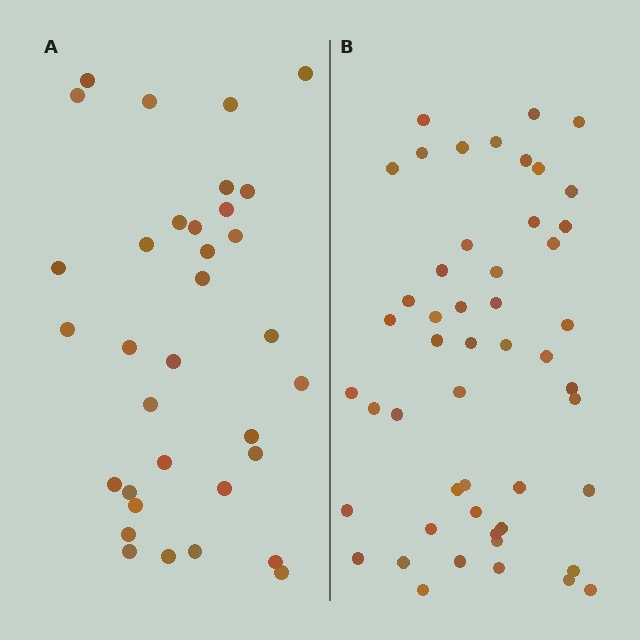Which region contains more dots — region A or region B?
Region B (the right region) has more dots.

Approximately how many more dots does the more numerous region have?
Region B has approximately 15 more dots than region A.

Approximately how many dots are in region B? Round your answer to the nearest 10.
About 50 dots.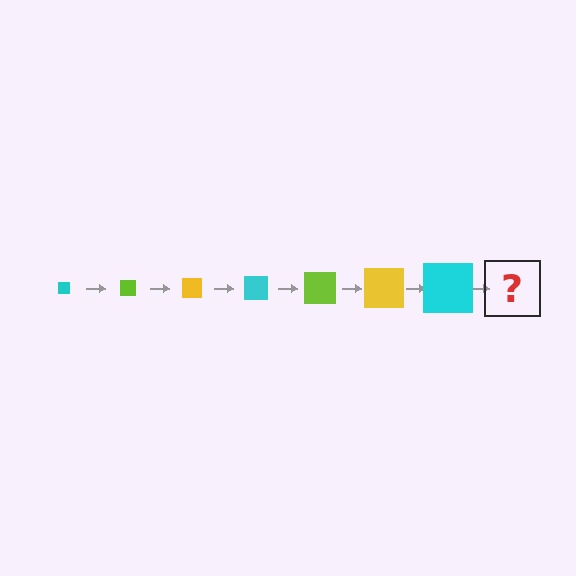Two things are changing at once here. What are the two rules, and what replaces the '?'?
The two rules are that the square grows larger each step and the color cycles through cyan, lime, and yellow. The '?' should be a lime square, larger than the previous one.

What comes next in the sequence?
The next element should be a lime square, larger than the previous one.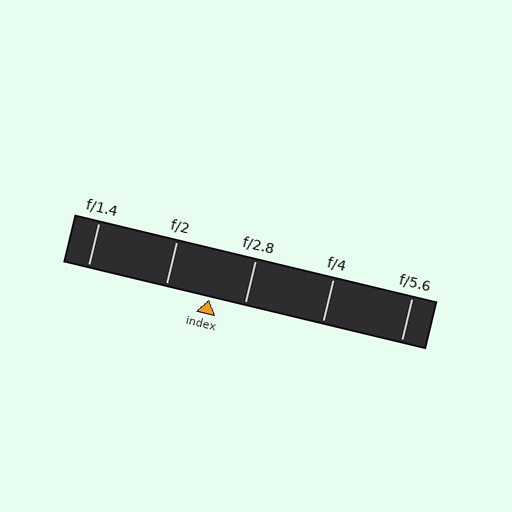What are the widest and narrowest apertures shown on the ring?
The widest aperture shown is f/1.4 and the narrowest is f/5.6.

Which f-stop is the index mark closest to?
The index mark is closest to f/2.8.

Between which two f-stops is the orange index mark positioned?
The index mark is between f/2 and f/2.8.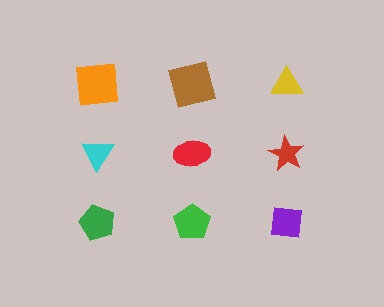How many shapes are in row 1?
3 shapes.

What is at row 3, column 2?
A green pentagon.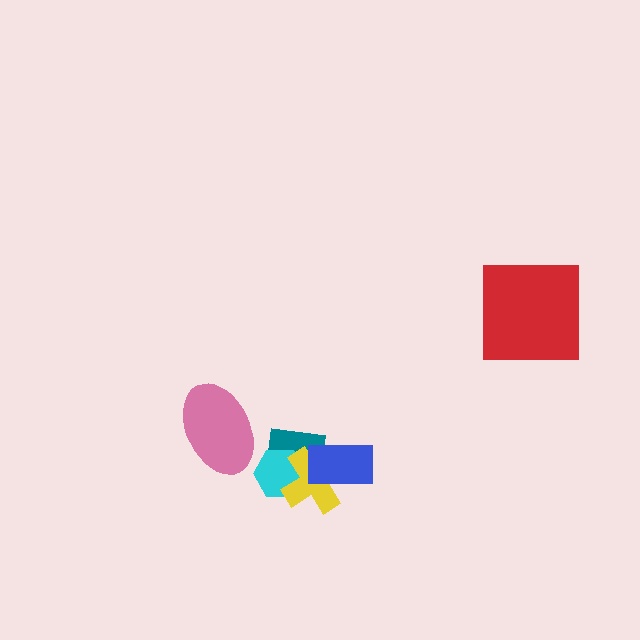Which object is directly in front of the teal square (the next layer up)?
The cyan hexagon is directly in front of the teal square.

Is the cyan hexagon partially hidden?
Yes, it is partially covered by another shape.